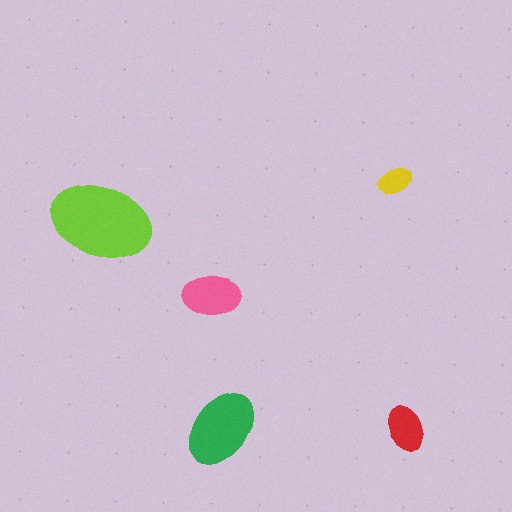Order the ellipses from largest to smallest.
the lime one, the green one, the pink one, the red one, the yellow one.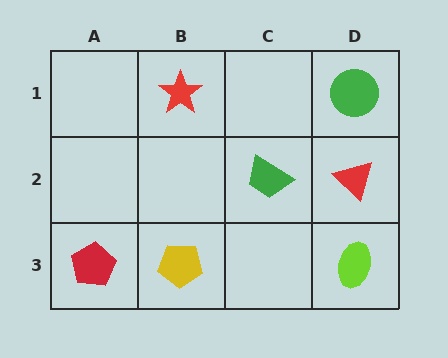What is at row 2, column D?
A red triangle.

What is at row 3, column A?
A red pentagon.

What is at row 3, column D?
A lime ellipse.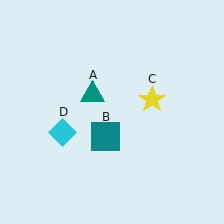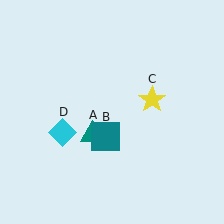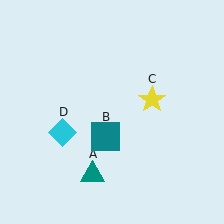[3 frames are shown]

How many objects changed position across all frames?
1 object changed position: teal triangle (object A).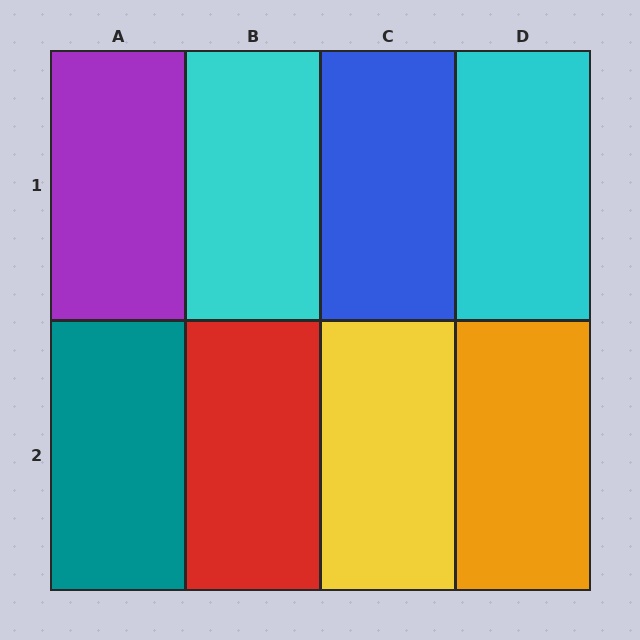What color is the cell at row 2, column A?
Teal.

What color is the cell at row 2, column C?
Yellow.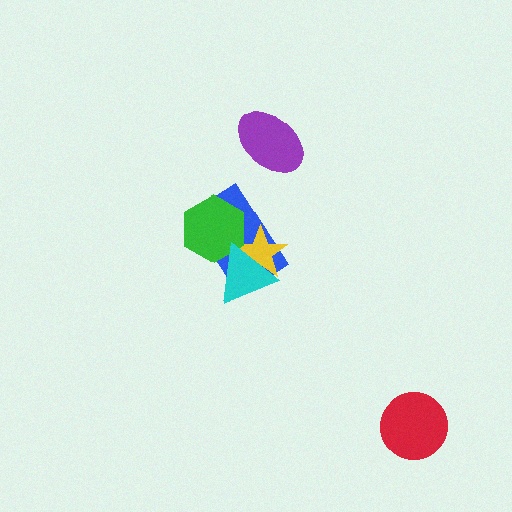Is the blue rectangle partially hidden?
Yes, it is partially covered by another shape.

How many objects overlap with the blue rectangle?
3 objects overlap with the blue rectangle.